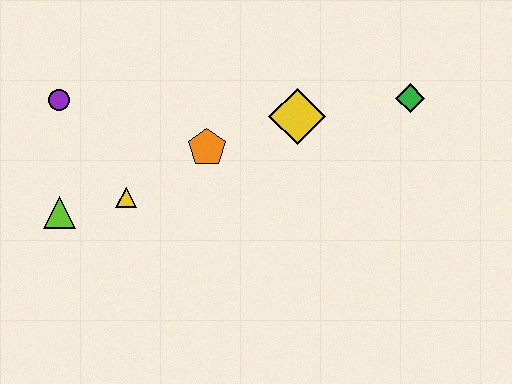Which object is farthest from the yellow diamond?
The lime triangle is farthest from the yellow diamond.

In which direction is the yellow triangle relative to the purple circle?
The yellow triangle is below the purple circle.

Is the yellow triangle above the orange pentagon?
No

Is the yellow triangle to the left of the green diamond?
Yes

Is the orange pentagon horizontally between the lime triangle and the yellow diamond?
Yes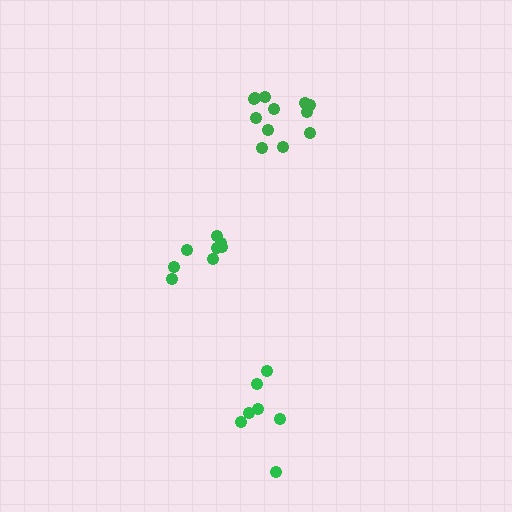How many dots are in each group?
Group 1: 8 dots, Group 2: 7 dots, Group 3: 12 dots (27 total).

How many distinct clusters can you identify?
There are 3 distinct clusters.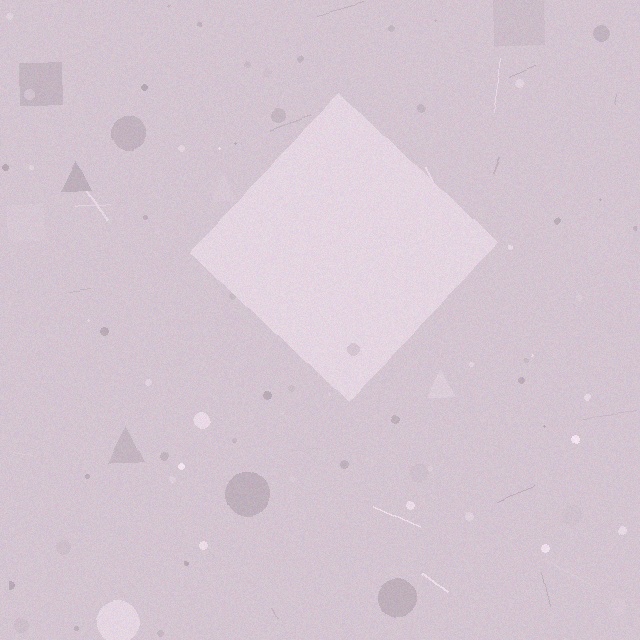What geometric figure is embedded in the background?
A diamond is embedded in the background.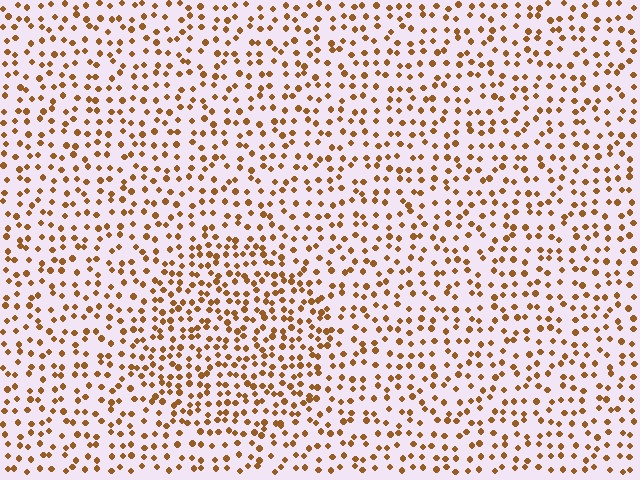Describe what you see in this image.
The image contains small brown elements arranged at two different densities. A circle-shaped region is visible where the elements are more densely packed than the surrounding area.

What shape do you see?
I see a circle.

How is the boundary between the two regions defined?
The boundary is defined by a change in element density (approximately 1.6x ratio). All elements are the same color, size, and shape.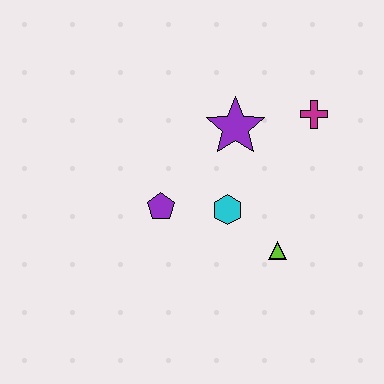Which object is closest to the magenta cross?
The purple star is closest to the magenta cross.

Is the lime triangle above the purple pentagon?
No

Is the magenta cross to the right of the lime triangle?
Yes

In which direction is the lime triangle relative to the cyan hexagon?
The lime triangle is to the right of the cyan hexagon.